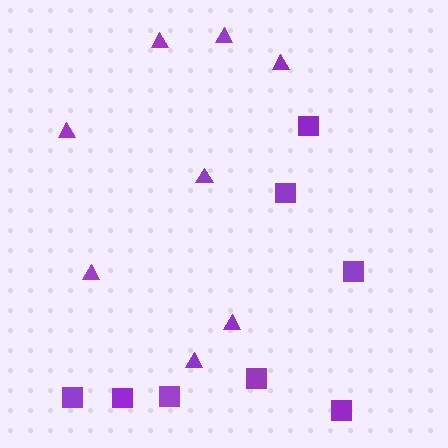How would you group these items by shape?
There are 2 groups: one group of triangles (8) and one group of squares (8).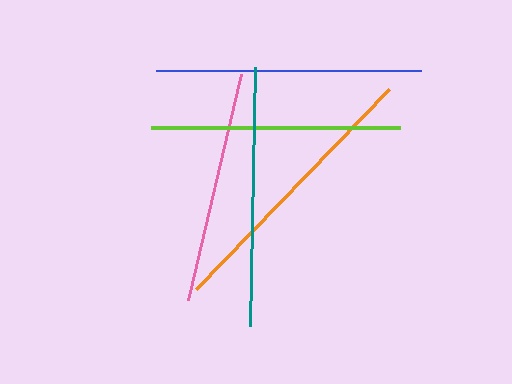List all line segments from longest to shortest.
From longest to shortest: orange, blue, teal, lime, pink.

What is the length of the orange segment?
The orange segment is approximately 278 pixels long.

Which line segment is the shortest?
The pink line is the shortest at approximately 233 pixels.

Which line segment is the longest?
The orange line is the longest at approximately 278 pixels.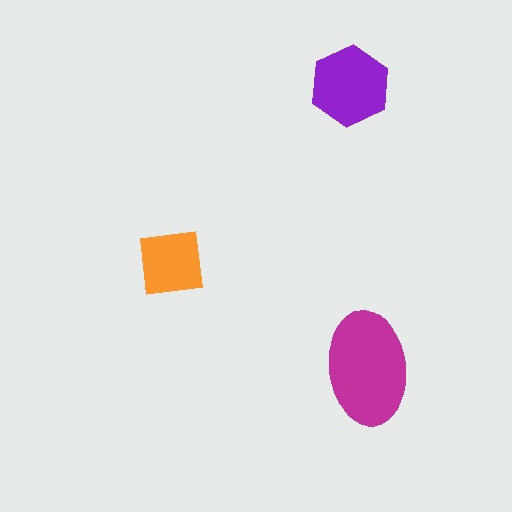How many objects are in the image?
There are 3 objects in the image.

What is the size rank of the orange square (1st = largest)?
3rd.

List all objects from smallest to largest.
The orange square, the purple hexagon, the magenta ellipse.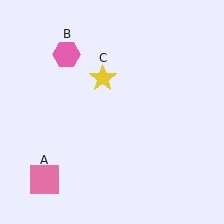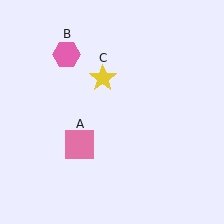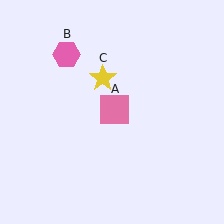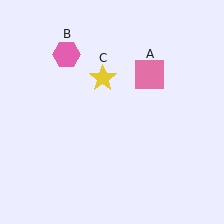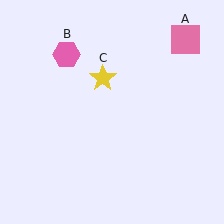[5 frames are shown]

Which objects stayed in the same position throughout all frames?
Pink hexagon (object B) and yellow star (object C) remained stationary.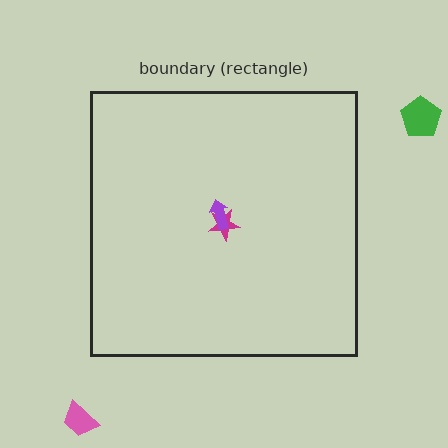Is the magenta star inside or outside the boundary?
Inside.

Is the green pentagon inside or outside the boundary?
Outside.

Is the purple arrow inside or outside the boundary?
Inside.